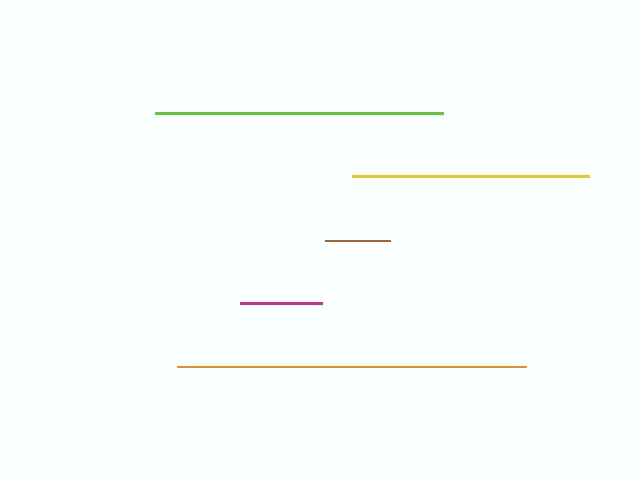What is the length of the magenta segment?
The magenta segment is approximately 82 pixels long.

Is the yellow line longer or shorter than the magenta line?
The yellow line is longer than the magenta line.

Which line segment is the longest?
The orange line is the longest at approximately 349 pixels.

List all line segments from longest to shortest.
From longest to shortest: orange, lime, yellow, magenta, brown.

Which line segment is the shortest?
The brown line is the shortest at approximately 65 pixels.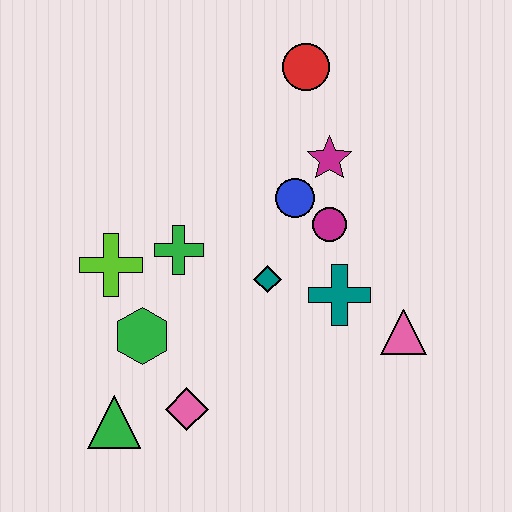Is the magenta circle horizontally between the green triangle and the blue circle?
No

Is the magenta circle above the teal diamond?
Yes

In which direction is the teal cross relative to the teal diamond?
The teal cross is to the right of the teal diamond.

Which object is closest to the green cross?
The lime cross is closest to the green cross.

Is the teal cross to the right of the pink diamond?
Yes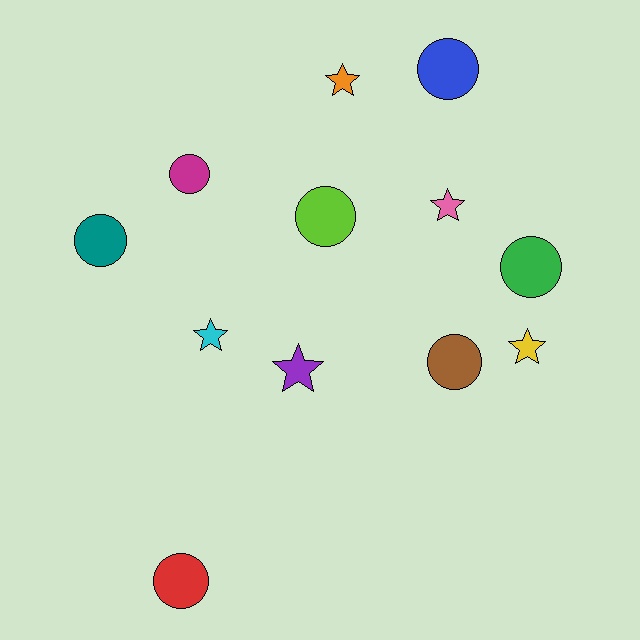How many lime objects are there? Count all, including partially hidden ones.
There is 1 lime object.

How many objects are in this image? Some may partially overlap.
There are 12 objects.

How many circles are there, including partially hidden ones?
There are 7 circles.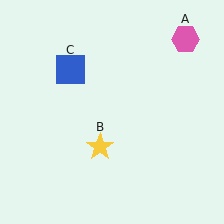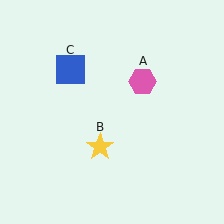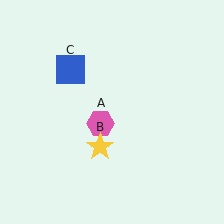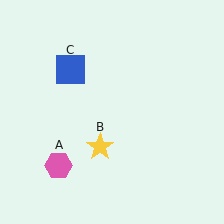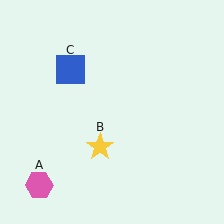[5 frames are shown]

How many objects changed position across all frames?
1 object changed position: pink hexagon (object A).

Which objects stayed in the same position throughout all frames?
Yellow star (object B) and blue square (object C) remained stationary.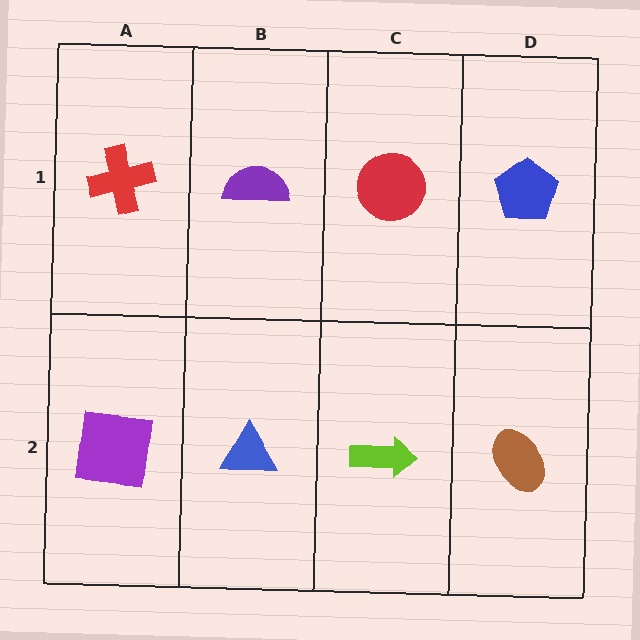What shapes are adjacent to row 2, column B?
A purple semicircle (row 1, column B), a purple square (row 2, column A), a lime arrow (row 2, column C).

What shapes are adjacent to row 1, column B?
A blue triangle (row 2, column B), a red cross (row 1, column A), a red circle (row 1, column C).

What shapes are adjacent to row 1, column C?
A lime arrow (row 2, column C), a purple semicircle (row 1, column B), a blue pentagon (row 1, column D).